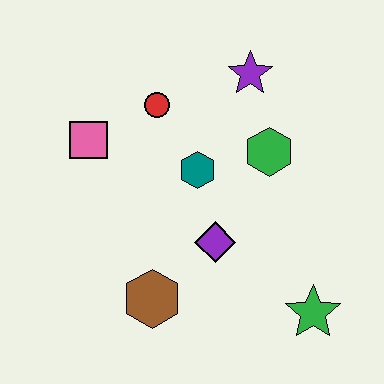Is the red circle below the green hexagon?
No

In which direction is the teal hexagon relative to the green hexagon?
The teal hexagon is to the left of the green hexagon.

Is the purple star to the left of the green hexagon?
Yes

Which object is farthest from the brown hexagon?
The purple star is farthest from the brown hexagon.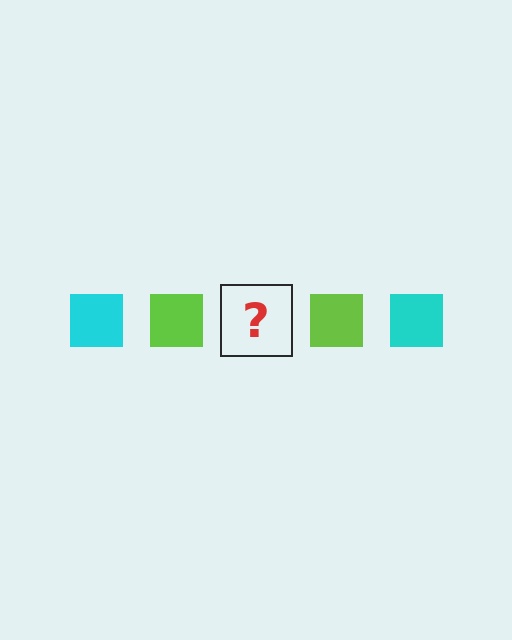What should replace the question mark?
The question mark should be replaced with a cyan square.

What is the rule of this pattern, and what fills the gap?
The rule is that the pattern cycles through cyan, lime squares. The gap should be filled with a cyan square.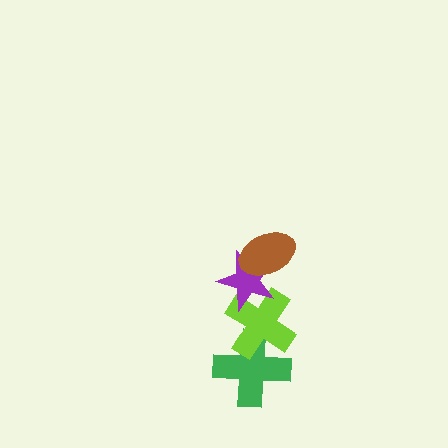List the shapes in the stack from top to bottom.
From top to bottom: the brown ellipse, the purple star, the lime cross, the green cross.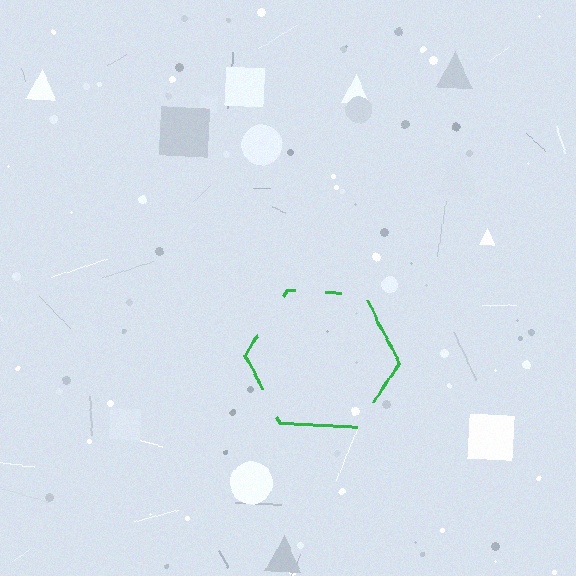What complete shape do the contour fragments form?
The contour fragments form a hexagon.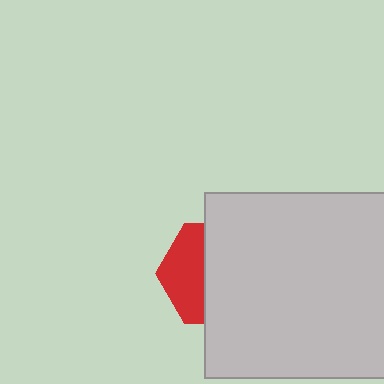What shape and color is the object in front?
The object in front is a light gray square.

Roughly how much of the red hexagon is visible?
A small part of it is visible (roughly 39%).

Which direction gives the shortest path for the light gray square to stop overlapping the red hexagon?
Moving right gives the shortest separation.